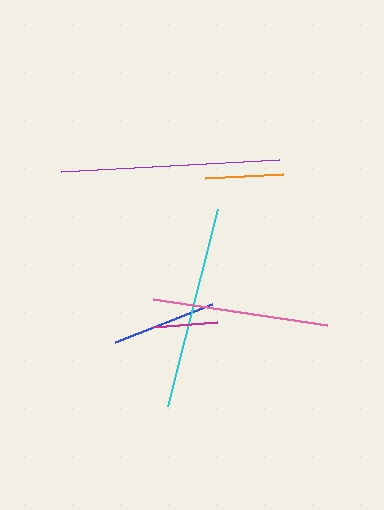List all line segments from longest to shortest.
From longest to shortest: purple, cyan, pink, blue, orange, magenta.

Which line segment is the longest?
The purple line is the longest at approximately 219 pixels.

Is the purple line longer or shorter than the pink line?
The purple line is longer than the pink line.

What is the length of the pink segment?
The pink segment is approximately 176 pixels long.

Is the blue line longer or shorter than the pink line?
The pink line is longer than the blue line.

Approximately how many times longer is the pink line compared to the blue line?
The pink line is approximately 1.7 times the length of the blue line.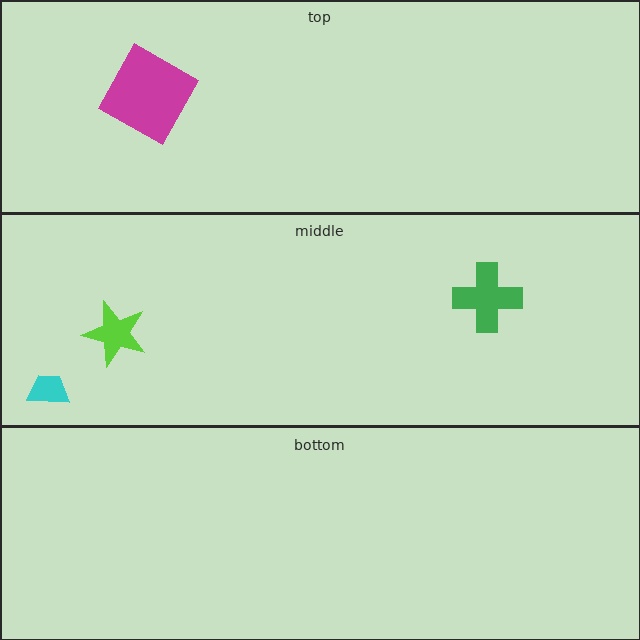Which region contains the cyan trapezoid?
The middle region.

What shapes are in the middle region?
The green cross, the lime star, the cyan trapezoid.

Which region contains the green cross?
The middle region.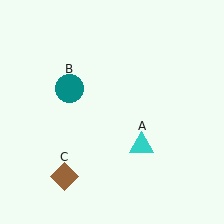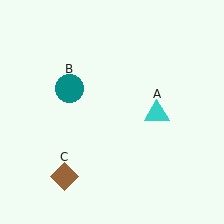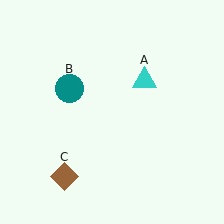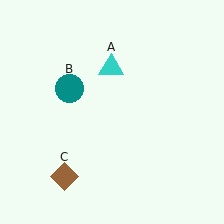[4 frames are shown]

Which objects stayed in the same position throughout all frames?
Teal circle (object B) and brown diamond (object C) remained stationary.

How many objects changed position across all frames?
1 object changed position: cyan triangle (object A).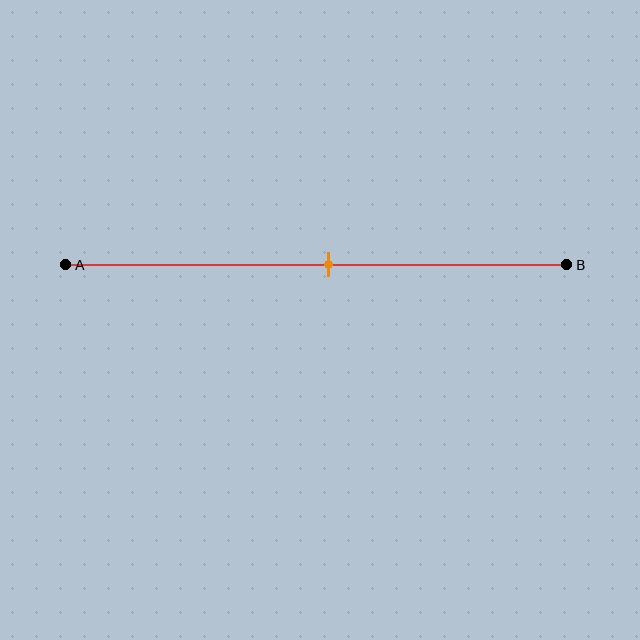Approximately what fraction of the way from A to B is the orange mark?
The orange mark is approximately 50% of the way from A to B.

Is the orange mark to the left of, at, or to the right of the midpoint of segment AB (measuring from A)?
The orange mark is approximately at the midpoint of segment AB.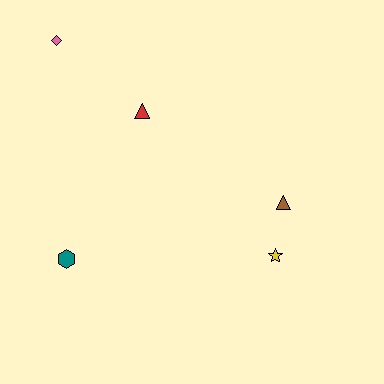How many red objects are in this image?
There is 1 red object.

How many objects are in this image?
There are 5 objects.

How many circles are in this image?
There are no circles.